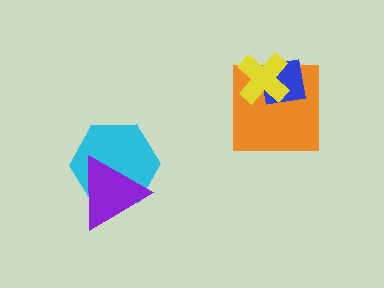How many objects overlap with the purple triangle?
1 object overlaps with the purple triangle.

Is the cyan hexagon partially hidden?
Yes, it is partially covered by another shape.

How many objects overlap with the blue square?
2 objects overlap with the blue square.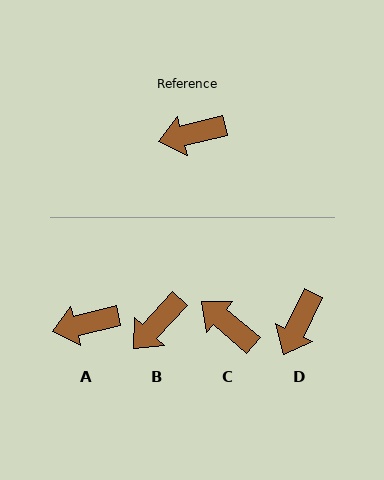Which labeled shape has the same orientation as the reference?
A.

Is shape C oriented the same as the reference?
No, it is off by about 54 degrees.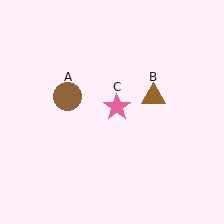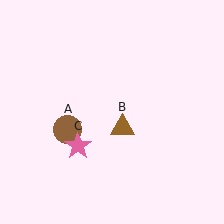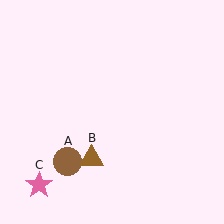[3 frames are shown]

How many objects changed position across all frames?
3 objects changed position: brown circle (object A), brown triangle (object B), pink star (object C).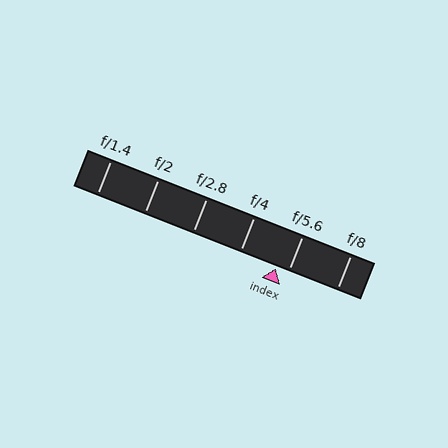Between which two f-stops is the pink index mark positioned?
The index mark is between f/4 and f/5.6.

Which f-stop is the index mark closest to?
The index mark is closest to f/5.6.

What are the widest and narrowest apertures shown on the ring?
The widest aperture shown is f/1.4 and the narrowest is f/8.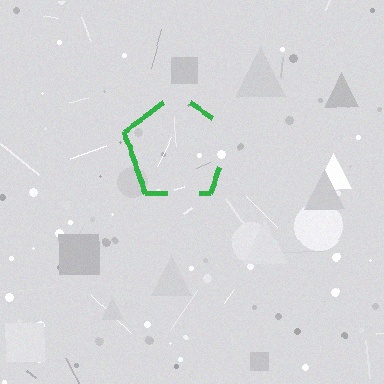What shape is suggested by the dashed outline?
The dashed outline suggests a pentagon.